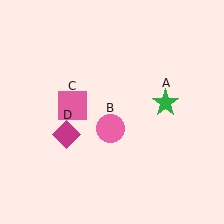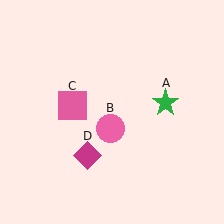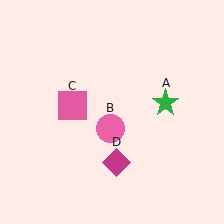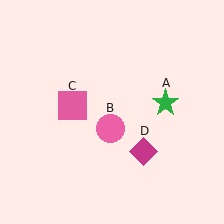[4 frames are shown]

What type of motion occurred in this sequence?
The magenta diamond (object D) rotated counterclockwise around the center of the scene.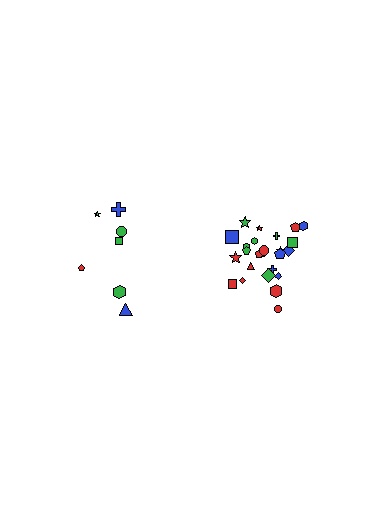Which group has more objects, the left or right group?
The right group.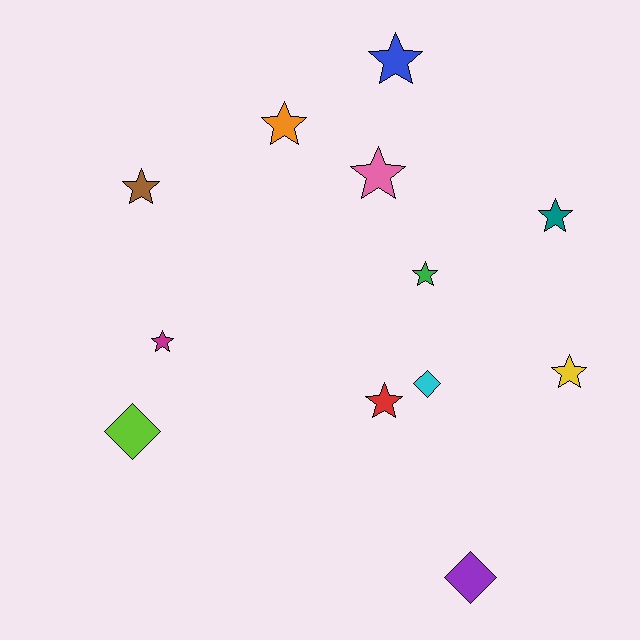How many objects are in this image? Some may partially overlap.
There are 12 objects.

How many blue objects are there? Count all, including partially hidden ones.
There is 1 blue object.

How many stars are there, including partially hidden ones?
There are 9 stars.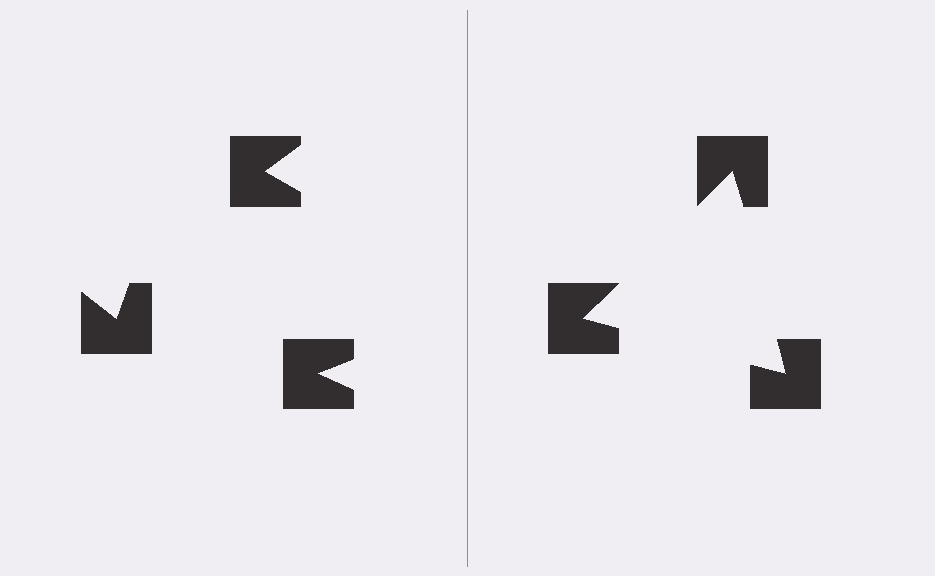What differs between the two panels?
The notched squares are positioned identically on both sides; only the wedge orientations differ. On the right they align to a triangle; on the left they are misaligned.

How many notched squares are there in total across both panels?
6 — 3 on each side.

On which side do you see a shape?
An illusory triangle appears on the right side. On the left side the wedge cuts are rotated, so no coherent shape forms.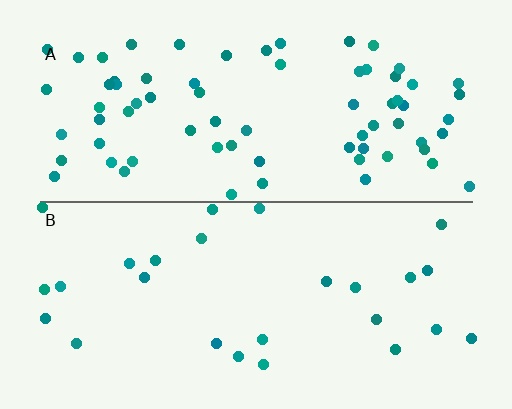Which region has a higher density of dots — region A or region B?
A (the top).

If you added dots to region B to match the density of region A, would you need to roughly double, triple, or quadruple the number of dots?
Approximately triple.